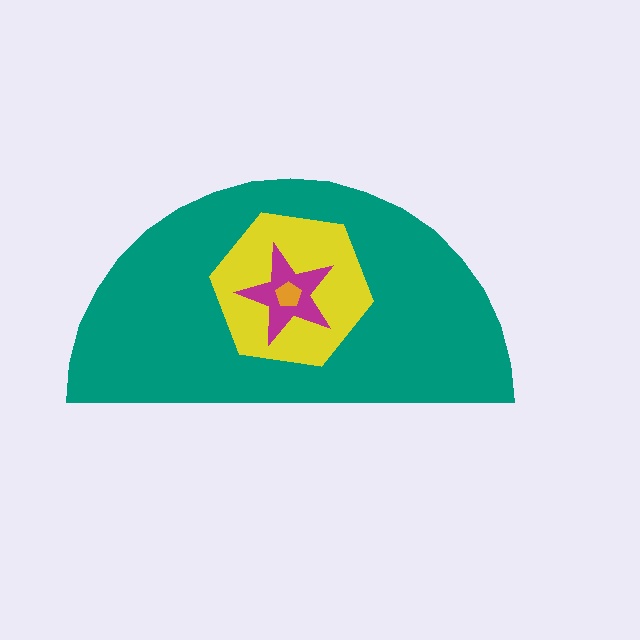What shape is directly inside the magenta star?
The orange pentagon.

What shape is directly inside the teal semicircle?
The yellow hexagon.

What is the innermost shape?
The orange pentagon.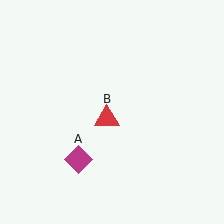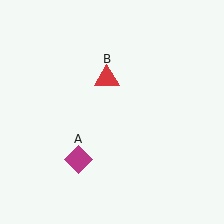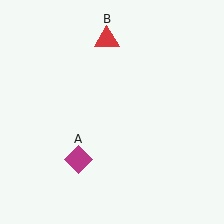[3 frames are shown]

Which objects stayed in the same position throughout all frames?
Magenta diamond (object A) remained stationary.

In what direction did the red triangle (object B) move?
The red triangle (object B) moved up.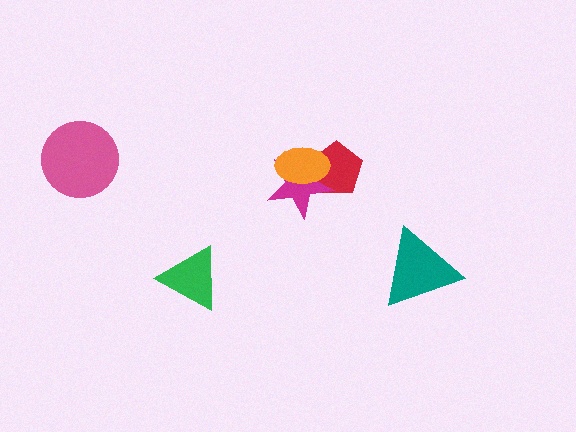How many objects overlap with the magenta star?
2 objects overlap with the magenta star.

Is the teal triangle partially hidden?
No, no other shape covers it.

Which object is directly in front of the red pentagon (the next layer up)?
The magenta star is directly in front of the red pentagon.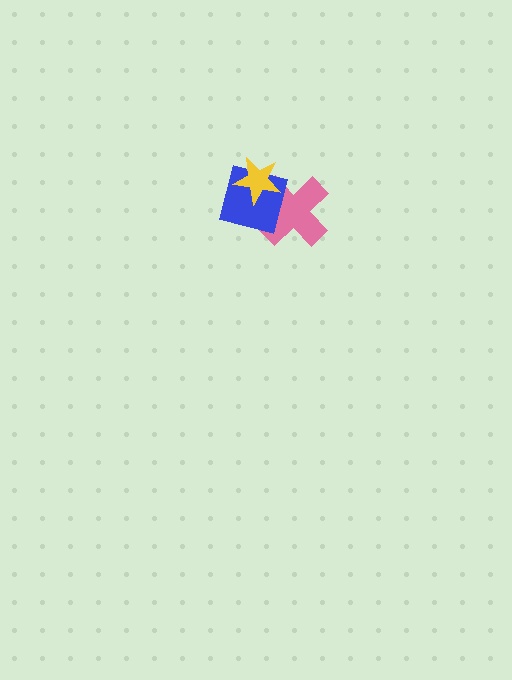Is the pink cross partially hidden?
Yes, it is partially covered by another shape.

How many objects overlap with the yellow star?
2 objects overlap with the yellow star.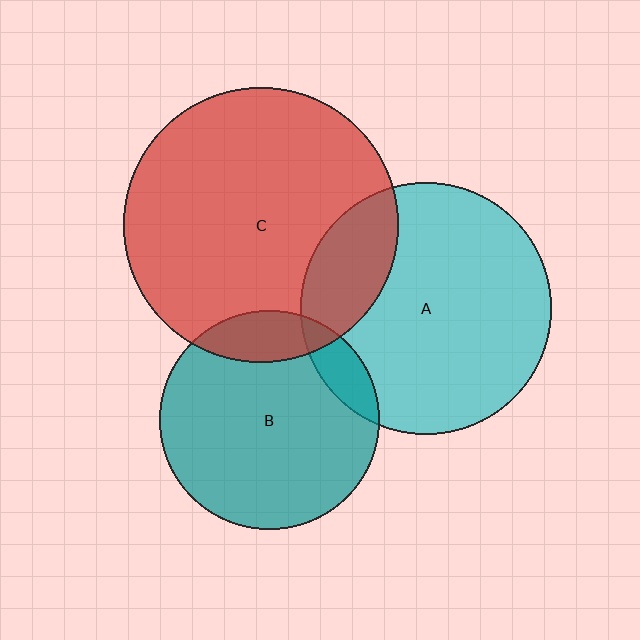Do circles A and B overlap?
Yes.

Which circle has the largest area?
Circle C (red).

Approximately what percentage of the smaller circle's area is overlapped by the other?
Approximately 10%.